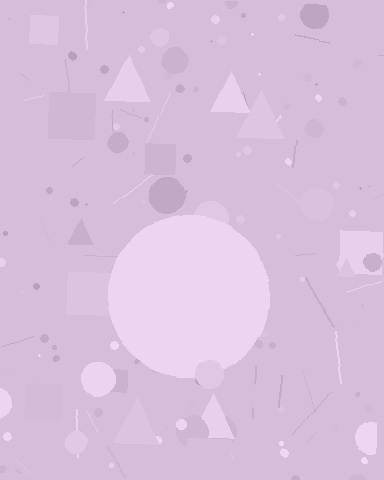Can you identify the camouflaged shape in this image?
The camouflaged shape is a circle.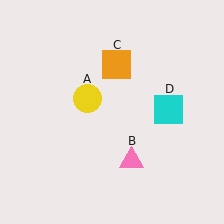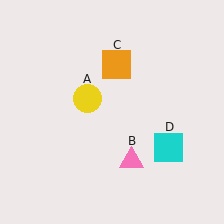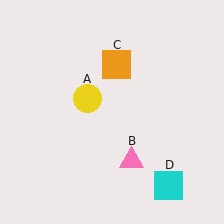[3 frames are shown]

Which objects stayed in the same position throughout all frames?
Yellow circle (object A) and pink triangle (object B) and orange square (object C) remained stationary.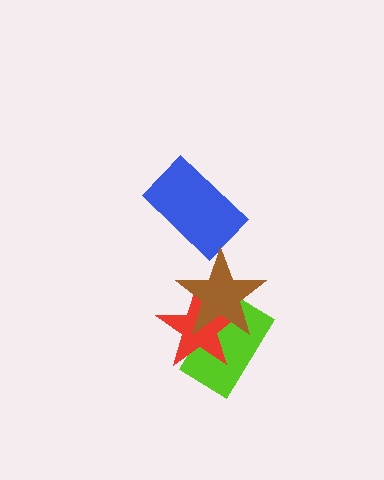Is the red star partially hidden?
Yes, it is partially covered by another shape.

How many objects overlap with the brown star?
2 objects overlap with the brown star.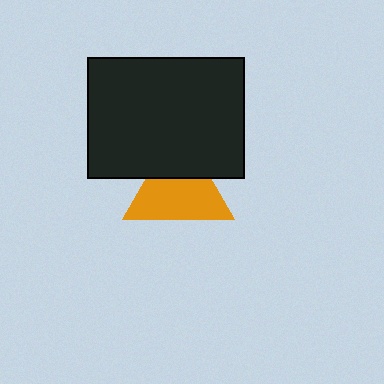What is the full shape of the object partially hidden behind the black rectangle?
The partially hidden object is an orange triangle.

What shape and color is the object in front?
The object in front is a black rectangle.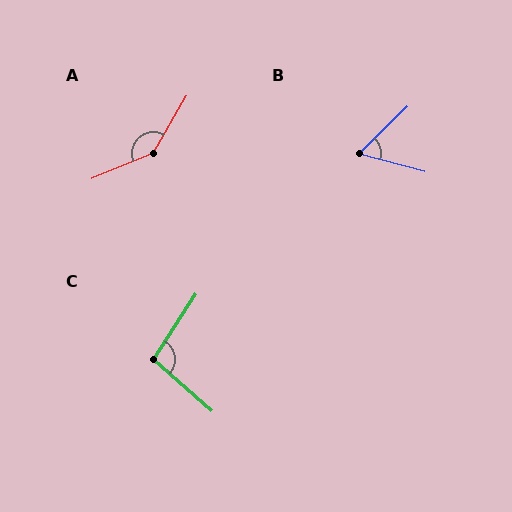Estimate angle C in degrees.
Approximately 99 degrees.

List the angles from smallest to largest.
B (59°), C (99°), A (142°).